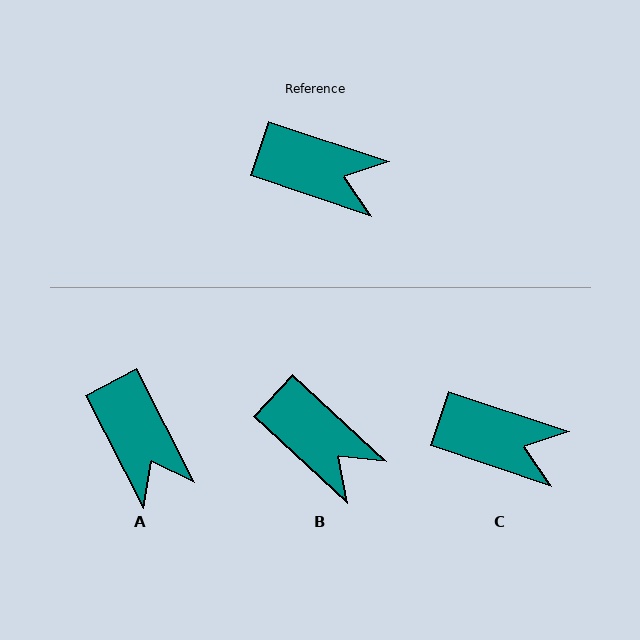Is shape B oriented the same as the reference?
No, it is off by about 25 degrees.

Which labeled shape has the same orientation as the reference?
C.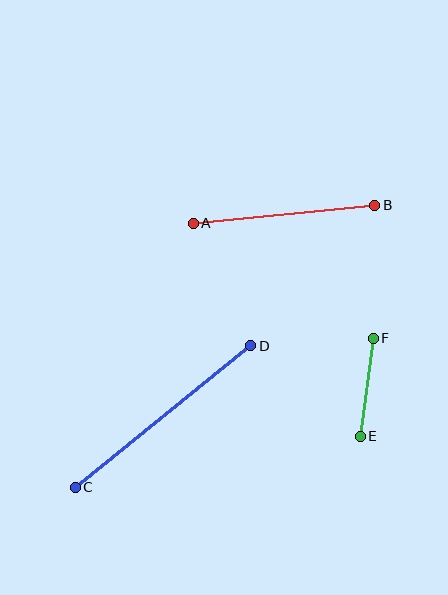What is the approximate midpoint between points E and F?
The midpoint is at approximately (367, 387) pixels.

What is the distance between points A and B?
The distance is approximately 183 pixels.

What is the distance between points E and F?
The distance is approximately 99 pixels.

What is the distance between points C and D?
The distance is approximately 226 pixels.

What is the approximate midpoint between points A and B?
The midpoint is at approximately (284, 214) pixels.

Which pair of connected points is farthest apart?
Points C and D are farthest apart.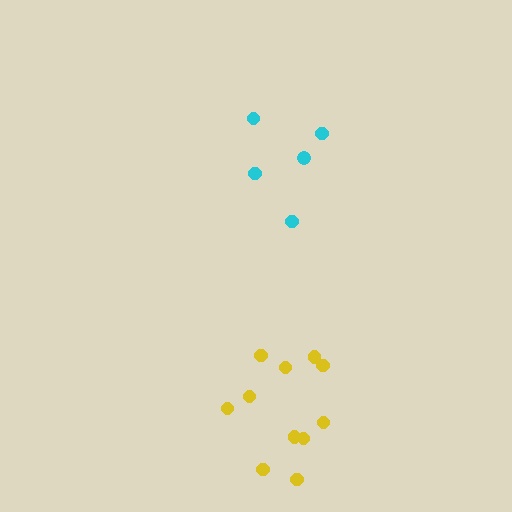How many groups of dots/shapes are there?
There are 2 groups.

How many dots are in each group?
Group 1: 11 dots, Group 2: 5 dots (16 total).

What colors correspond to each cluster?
The clusters are colored: yellow, cyan.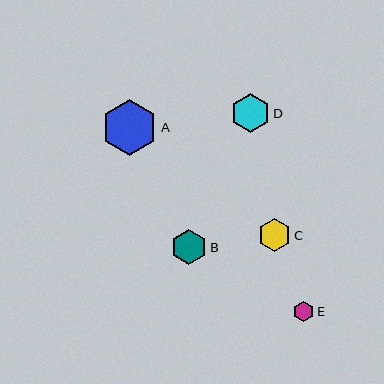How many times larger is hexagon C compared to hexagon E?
Hexagon C is approximately 1.6 times the size of hexagon E.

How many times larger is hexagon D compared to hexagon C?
Hexagon D is approximately 1.2 times the size of hexagon C.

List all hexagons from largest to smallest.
From largest to smallest: A, D, B, C, E.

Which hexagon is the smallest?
Hexagon E is the smallest with a size of approximately 20 pixels.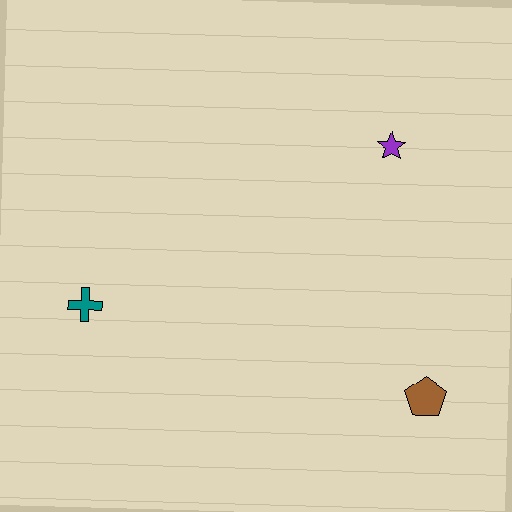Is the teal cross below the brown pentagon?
No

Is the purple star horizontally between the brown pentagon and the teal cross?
Yes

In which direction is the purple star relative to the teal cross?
The purple star is to the right of the teal cross.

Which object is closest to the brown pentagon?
The purple star is closest to the brown pentagon.